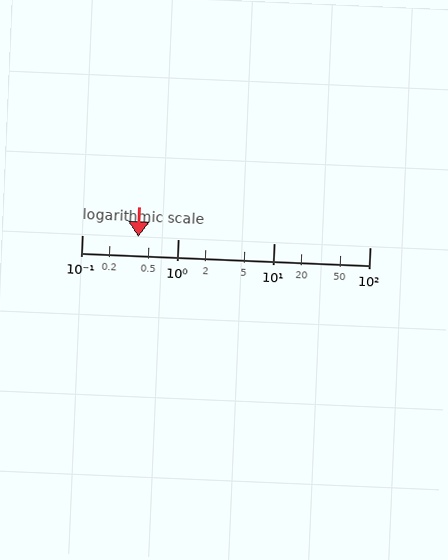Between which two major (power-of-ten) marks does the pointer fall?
The pointer is between 0.1 and 1.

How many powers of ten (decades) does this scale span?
The scale spans 3 decades, from 0.1 to 100.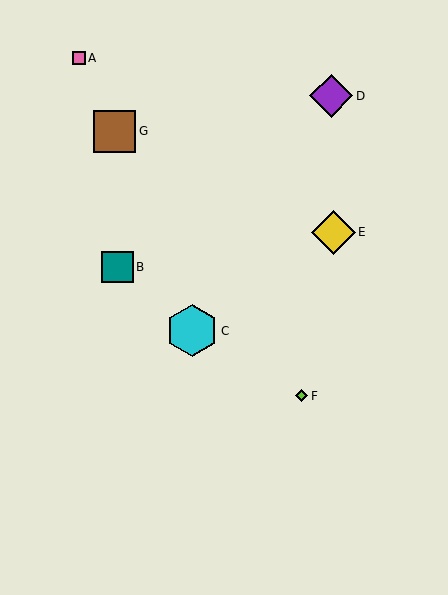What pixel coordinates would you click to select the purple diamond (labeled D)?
Click at (331, 96) to select the purple diamond D.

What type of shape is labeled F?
Shape F is a lime diamond.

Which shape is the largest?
The cyan hexagon (labeled C) is the largest.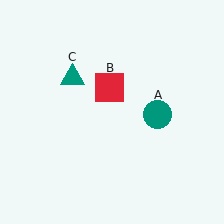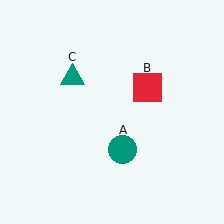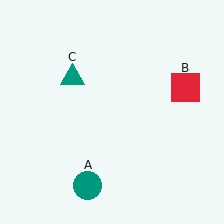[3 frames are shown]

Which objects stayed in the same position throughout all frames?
Teal triangle (object C) remained stationary.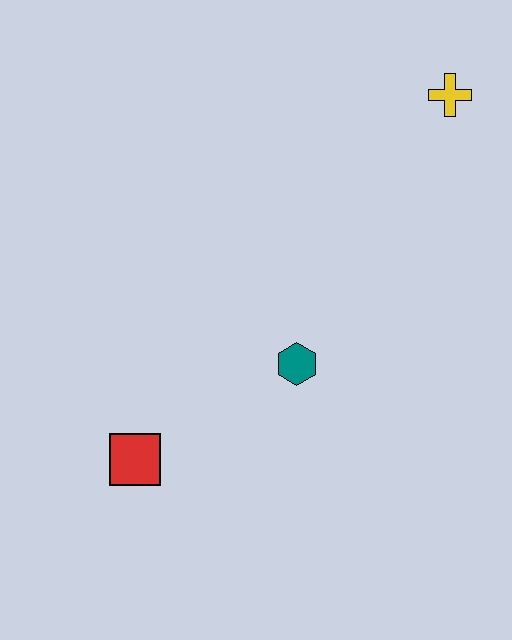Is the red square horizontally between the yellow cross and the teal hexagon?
No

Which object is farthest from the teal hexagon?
The yellow cross is farthest from the teal hexagon.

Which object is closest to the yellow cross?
The teal hexagon is closest to the yellow cross.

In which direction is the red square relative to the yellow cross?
The red square is below the yellow cross.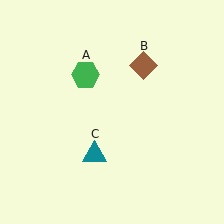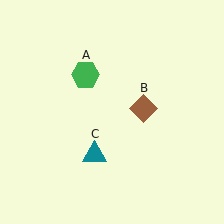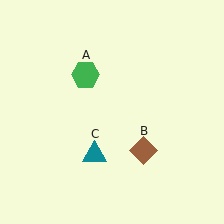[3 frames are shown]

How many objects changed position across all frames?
1 object changed position: brown diamond (object B).